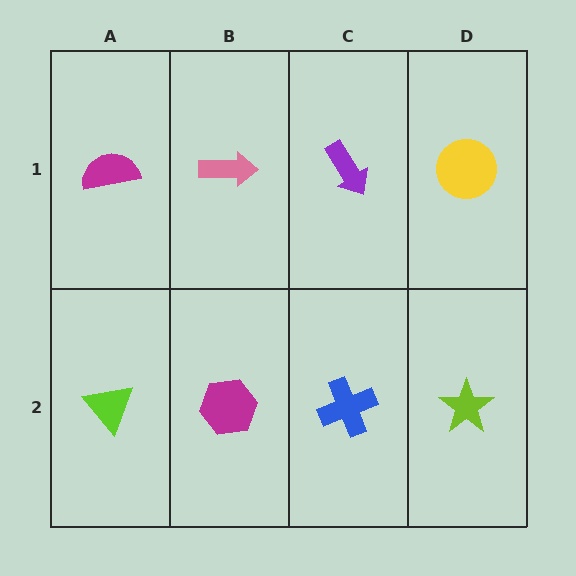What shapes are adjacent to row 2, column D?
A yellow circle (row 1, column D), a blue cross (row 2, column C).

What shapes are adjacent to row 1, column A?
A lime triangle (row 2, column A), a pink arrow (row 1, column B).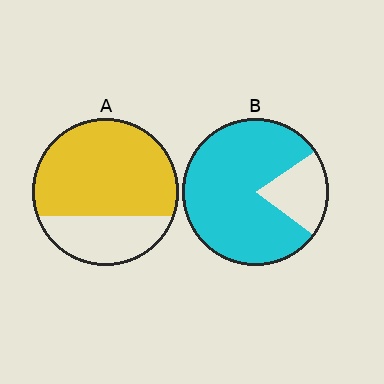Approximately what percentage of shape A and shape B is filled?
A is approximately 70% and B is approximately 80%.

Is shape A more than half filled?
Yes.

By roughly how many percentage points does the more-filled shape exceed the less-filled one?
By roughly 10 percentage points (B over A).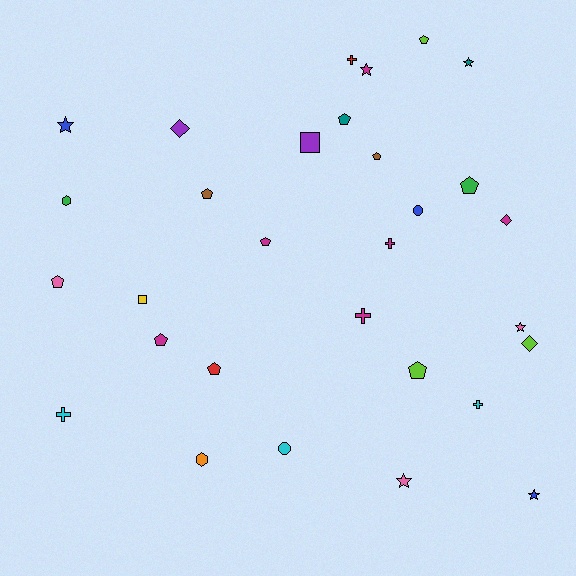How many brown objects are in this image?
There are 2 brown objects.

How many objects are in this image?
There are 30 objects.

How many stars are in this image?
There are 6 stars.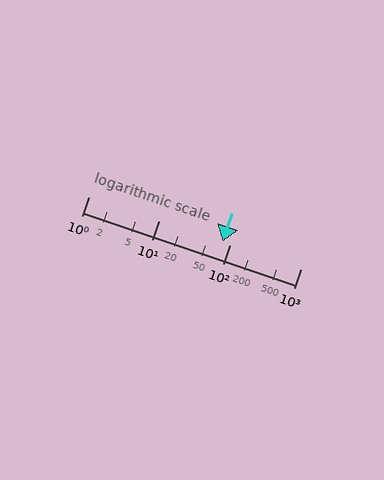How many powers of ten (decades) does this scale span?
The scale spans 3 decades, from 1 to 1000.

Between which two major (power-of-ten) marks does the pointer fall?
The pointer is between 10 and 100.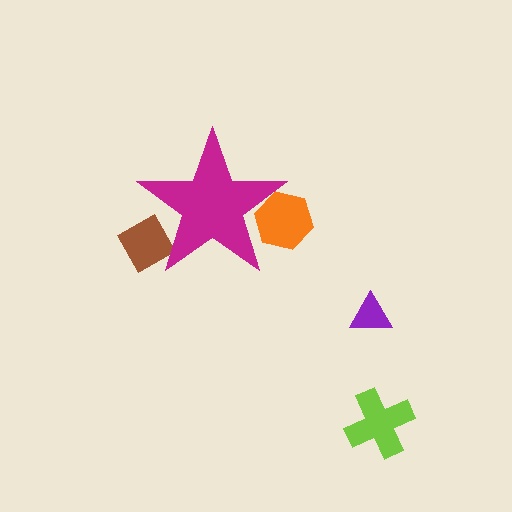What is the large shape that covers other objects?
A magenta star.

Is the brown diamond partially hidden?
Yes, the brown diamond is partially hidden behind the magenta star.